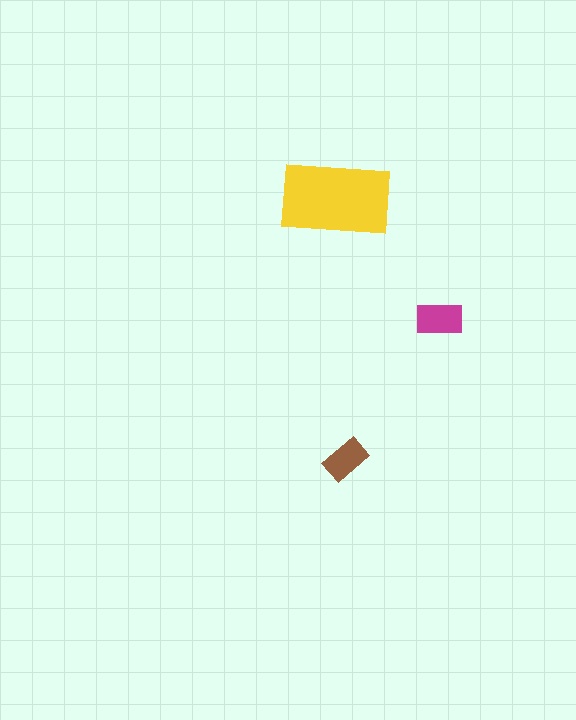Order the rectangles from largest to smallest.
the yellow one, the magenta one, the brown one.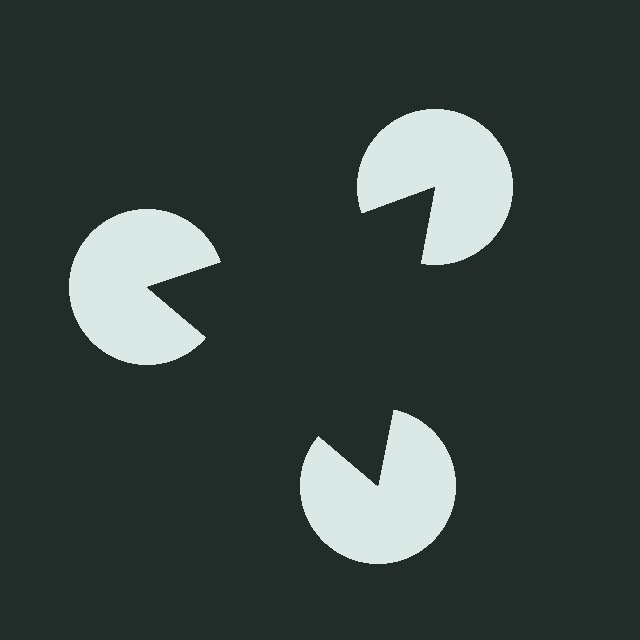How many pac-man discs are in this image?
There are 3 — one at each vertex of the illusory triangle.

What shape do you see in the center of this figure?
An illusory triangle — its edges are inferred from the aligned wedge cuts in the pac-man discs, not physically drawn.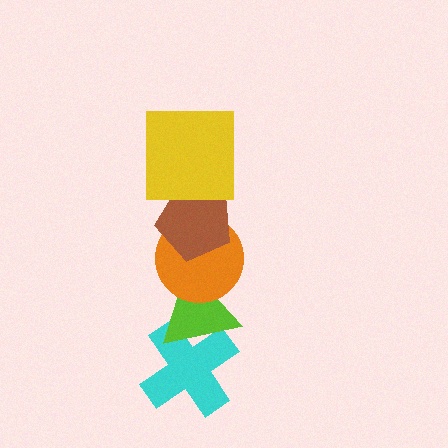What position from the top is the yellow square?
The yellow square is 1st from the top.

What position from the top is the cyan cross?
The cyan cross is 5th from the top.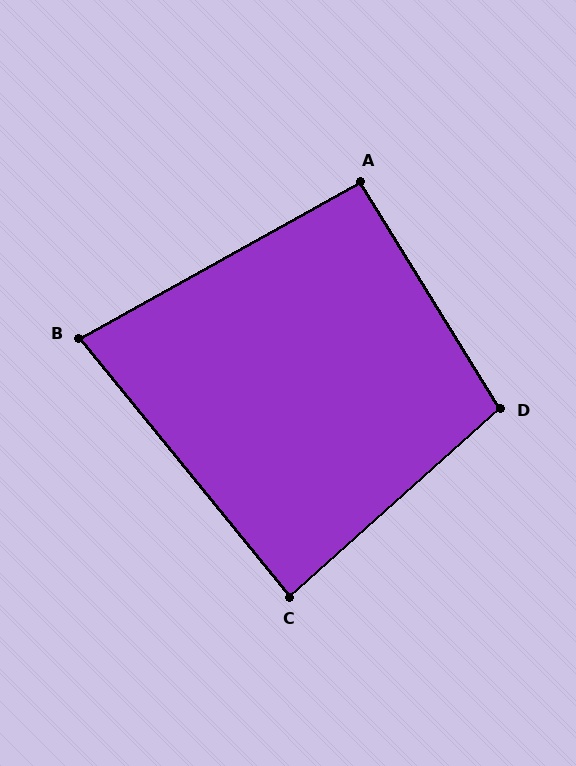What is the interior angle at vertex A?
Approximately 93 degrees (approximately right).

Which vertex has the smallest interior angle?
B, at approximately 80 degrees.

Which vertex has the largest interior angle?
D, at approximately 100 degrees.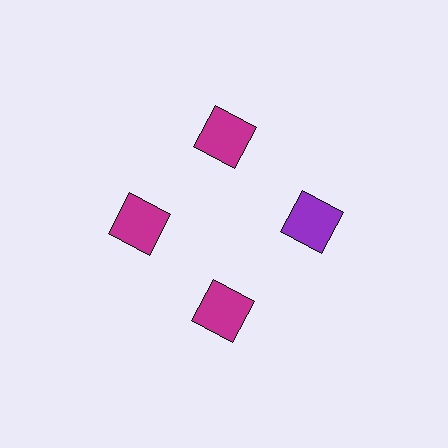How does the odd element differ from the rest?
It has a different color: purple instead of magenta.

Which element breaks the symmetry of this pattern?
The purple square at roughly the 3 o'clock position breaks the symmetry. All other shapes are magenta squares.